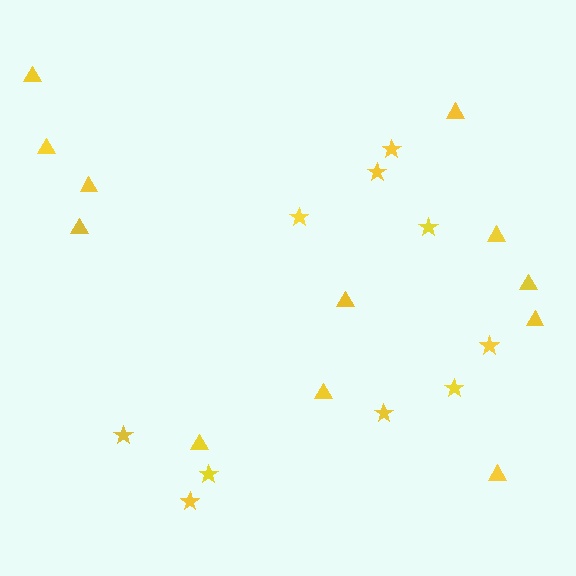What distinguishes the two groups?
There are 2 groups: one group of triangles (12) and one group of stars (10).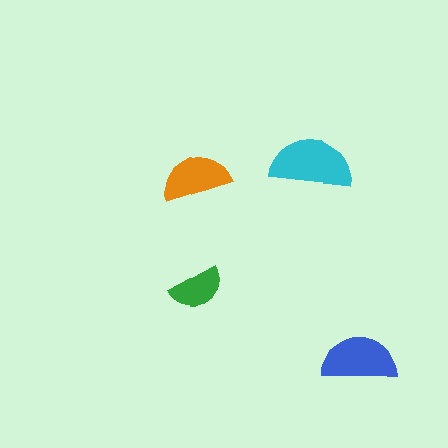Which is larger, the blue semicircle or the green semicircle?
The blue one.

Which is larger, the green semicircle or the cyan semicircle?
The cyan one.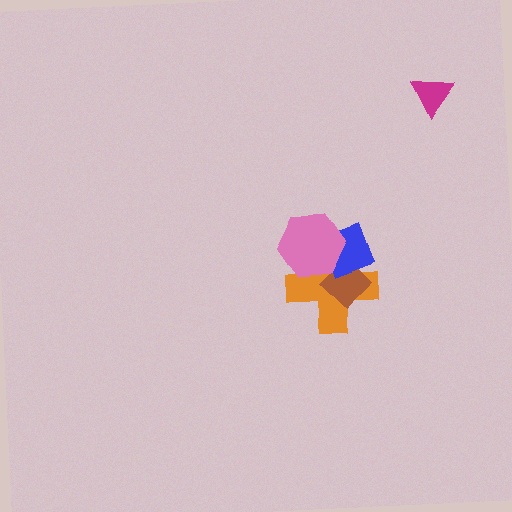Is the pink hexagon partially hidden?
No, no other shape covers it.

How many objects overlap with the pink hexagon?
3 objects overlap with the pink hexagon.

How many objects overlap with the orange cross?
3 objects overlap with the orange cross.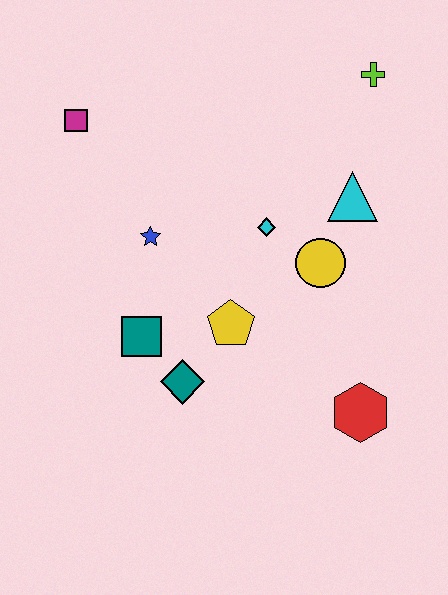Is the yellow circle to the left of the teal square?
No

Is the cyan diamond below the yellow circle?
No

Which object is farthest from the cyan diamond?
The magenta square is farthest from the cyan diamond.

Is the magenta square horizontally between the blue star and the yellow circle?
No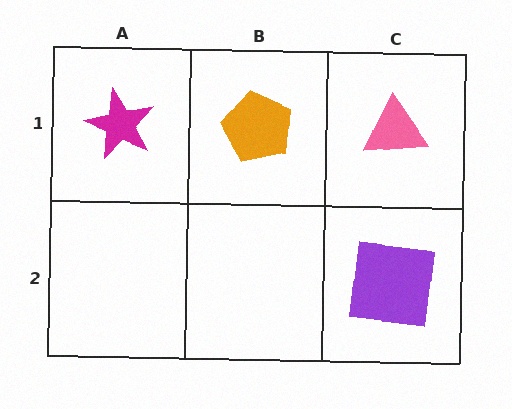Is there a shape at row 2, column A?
No, that cell is empty.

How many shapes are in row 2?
1 shape.